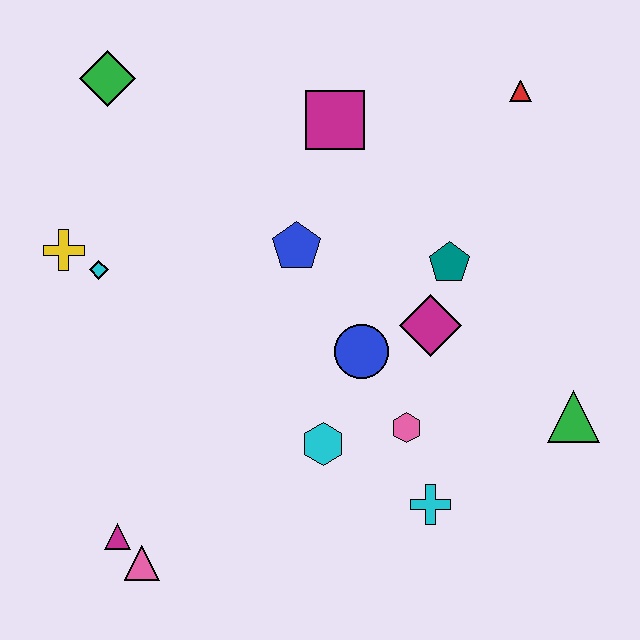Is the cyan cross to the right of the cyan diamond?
Yes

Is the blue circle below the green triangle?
No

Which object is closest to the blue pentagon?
The blue circle is closest to the blue pentagon.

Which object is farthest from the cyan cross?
The green diamond is farthest from the cyan cross.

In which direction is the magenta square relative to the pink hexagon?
The magenta square is above the pink hexagon.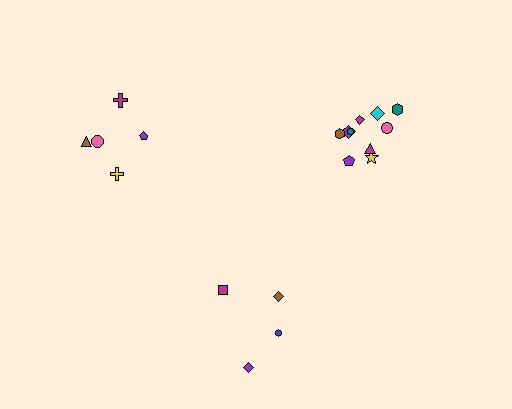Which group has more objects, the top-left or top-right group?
The top-right group.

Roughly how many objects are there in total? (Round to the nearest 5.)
Roughly 20 objects in total.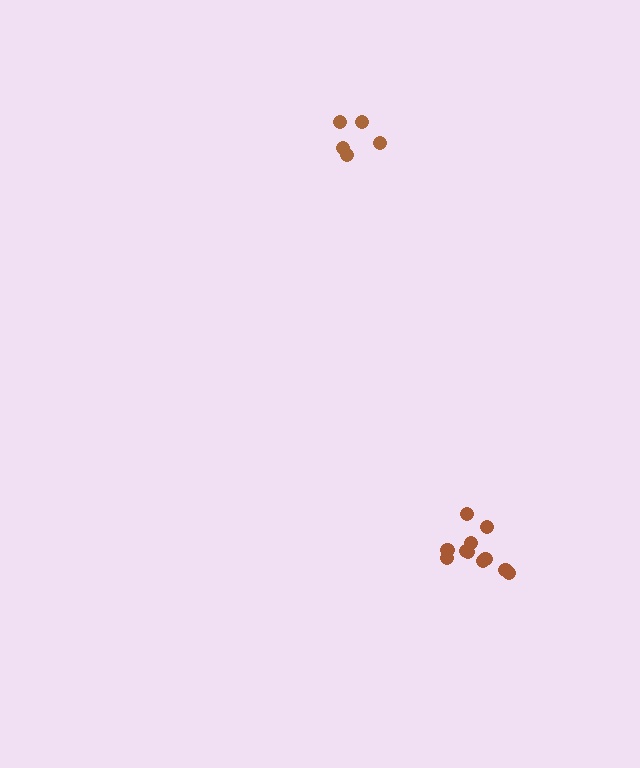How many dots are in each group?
Group 1: 5 dots, Group 2: 11 dots (16 total).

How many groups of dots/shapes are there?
There are 2 groups.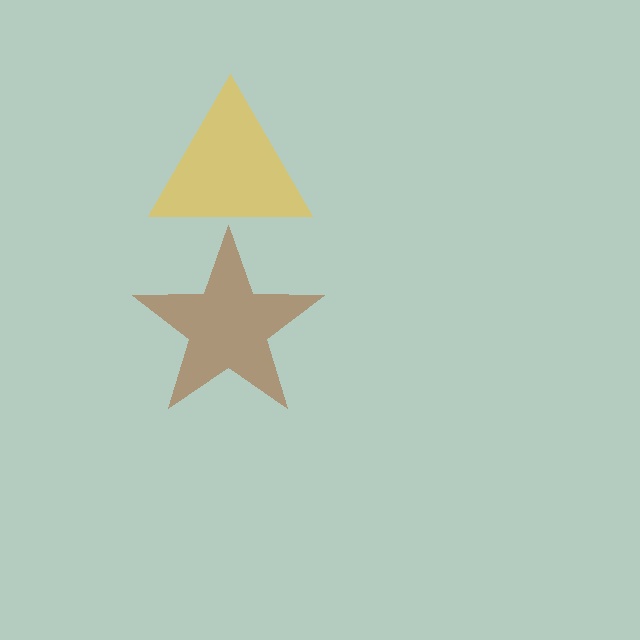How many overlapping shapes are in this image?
There are 2 overlapping shapes in the image.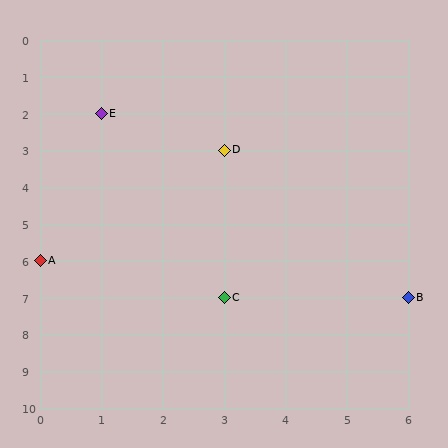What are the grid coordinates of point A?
Point A is at grid coordinates (0, 6).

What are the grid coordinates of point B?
Point B is at grid coordinates (6, 7).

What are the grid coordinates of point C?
Point C is at grid coordinates (3, 7).